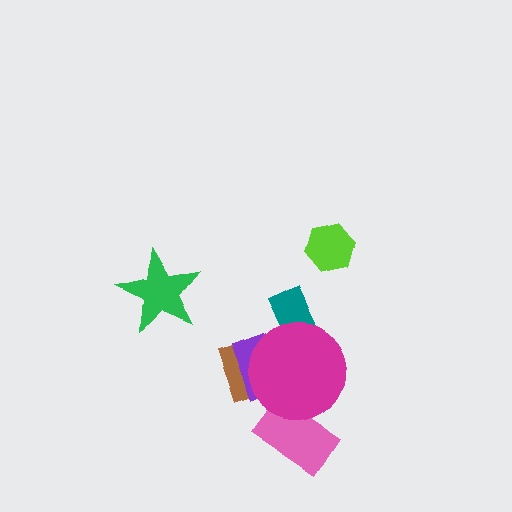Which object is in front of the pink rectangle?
The magenta circle is in front of the pink rectangle.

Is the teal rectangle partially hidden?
Yes, it is partially covered by another shape.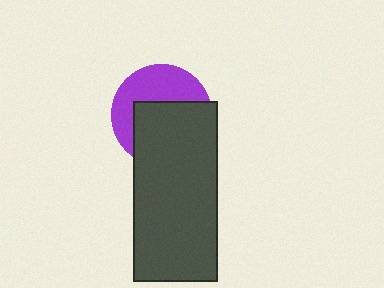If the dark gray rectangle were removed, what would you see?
You would see the complete purple circle.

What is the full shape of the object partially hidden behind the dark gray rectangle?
The partially hidden object is a purple circle.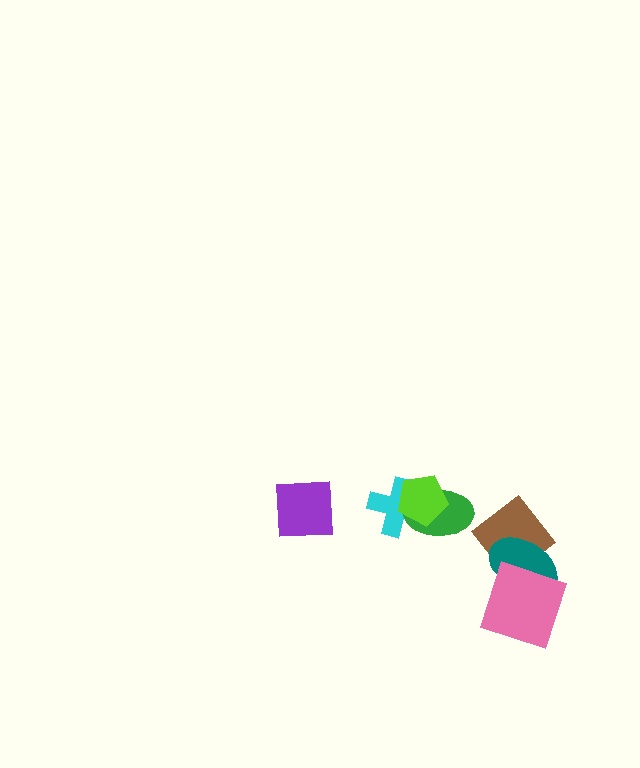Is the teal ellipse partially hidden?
Yes, it is partially covered by another shape.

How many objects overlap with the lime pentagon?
2 objects overlap with the lime pentagon.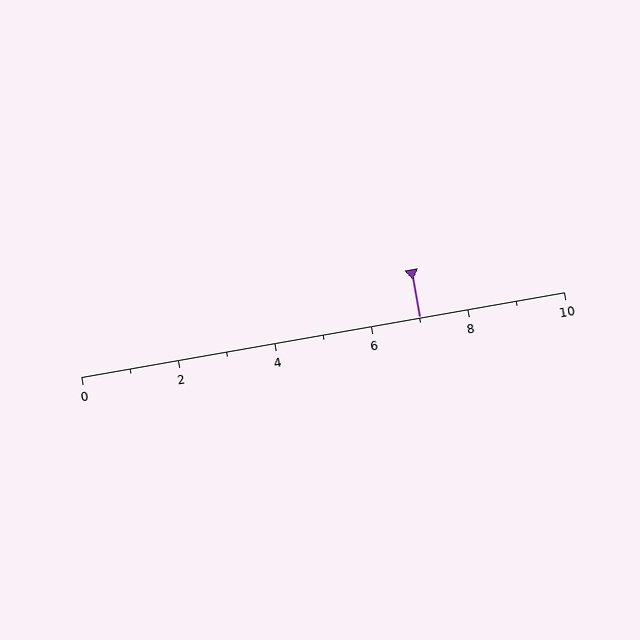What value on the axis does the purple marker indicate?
The marker indicates approximately 7.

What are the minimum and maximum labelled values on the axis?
The axis runs from 0 to 10.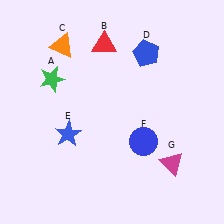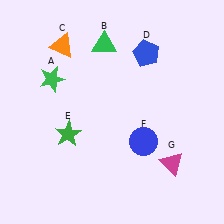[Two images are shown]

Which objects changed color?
B changed from red to green. E changed from blue to green.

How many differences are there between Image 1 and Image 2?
There are 2 differences between the two images.